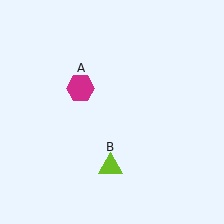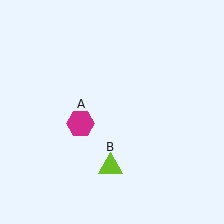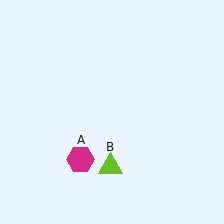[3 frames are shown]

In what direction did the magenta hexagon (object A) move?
The magenta hexagon (object A) moved down.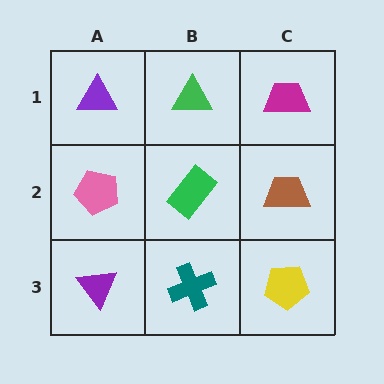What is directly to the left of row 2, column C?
A green rectangle.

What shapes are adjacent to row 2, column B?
A green triangle (row 1, column B), a teal cross (row 3, column B), a pink pentagon (row 2, column A), a brown trapezoid (row 2, column C).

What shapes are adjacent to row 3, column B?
A green rectangle (row 2, column B), a purple triangle (row 3, column A), a yellow pentagon (row 3, column C).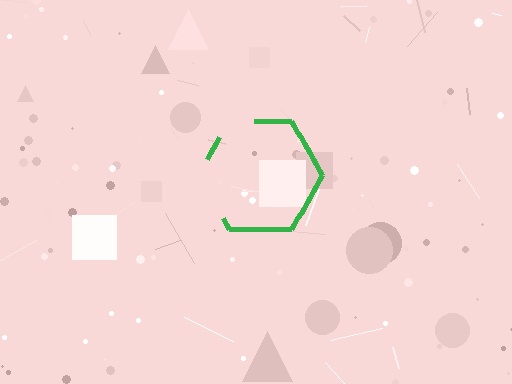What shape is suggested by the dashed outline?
The dashed outline suggests a hexagon.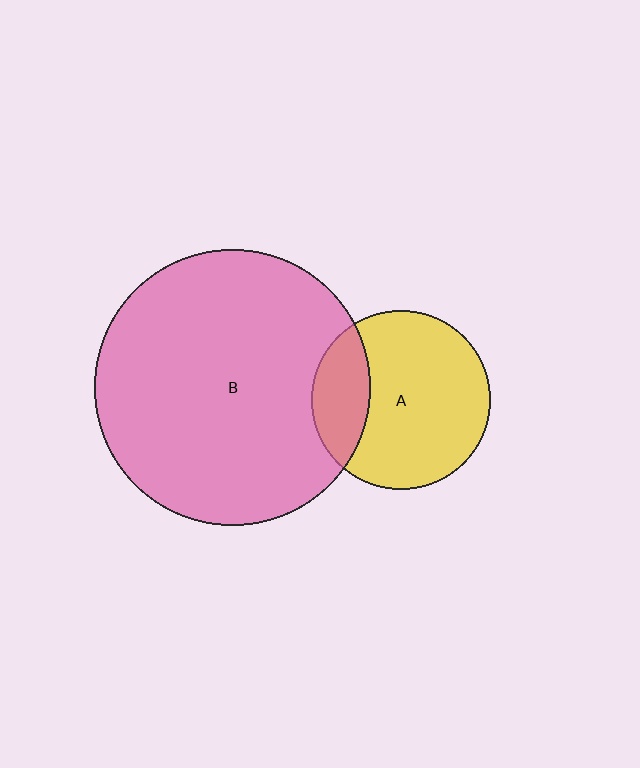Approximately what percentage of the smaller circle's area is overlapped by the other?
Approximately 25%.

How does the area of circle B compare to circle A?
Approximately 2.4 times.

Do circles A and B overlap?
Yes.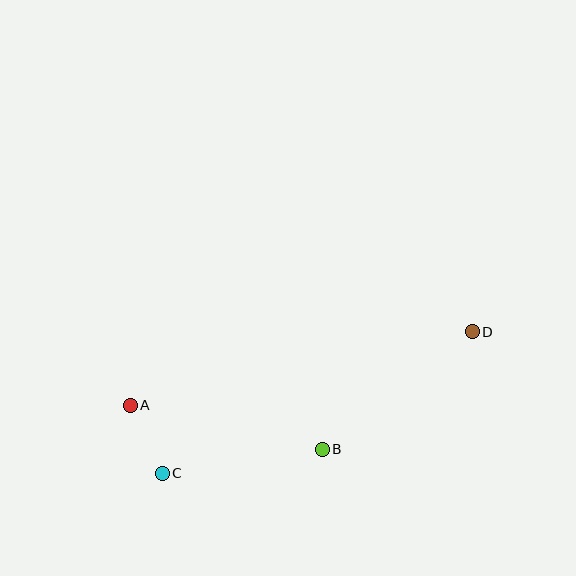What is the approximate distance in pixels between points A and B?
The distance between A and B is approximately 197 pixels.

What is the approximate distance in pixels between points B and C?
The distance between B and C is approximately 162 pixels.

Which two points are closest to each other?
Points A and C are closest to each other.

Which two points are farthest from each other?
Points A and D are farthest from each other.